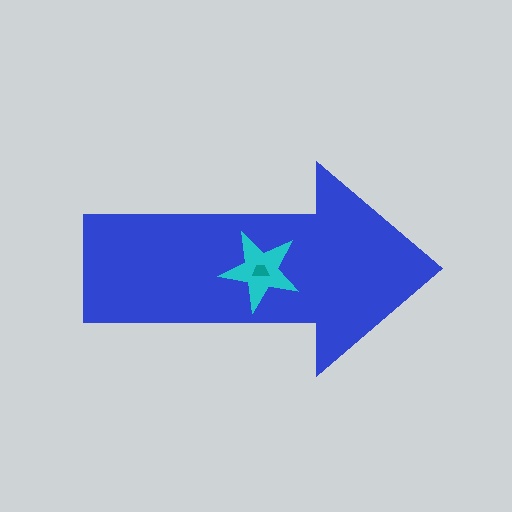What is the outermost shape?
The blue arrow.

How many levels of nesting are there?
3.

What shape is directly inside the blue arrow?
The cyan star.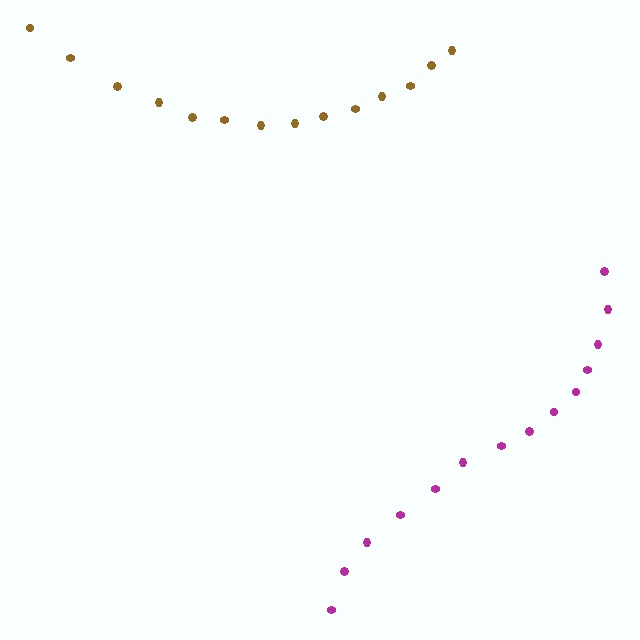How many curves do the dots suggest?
There are 2 distinct paths.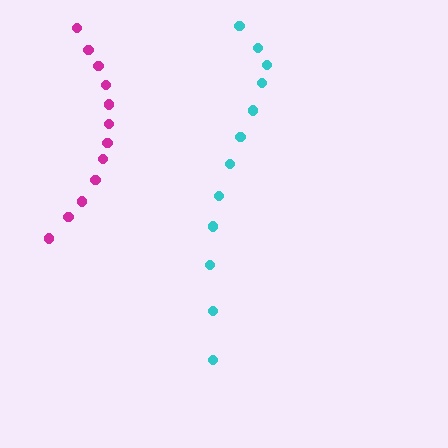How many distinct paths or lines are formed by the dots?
There are 2 distinct paths.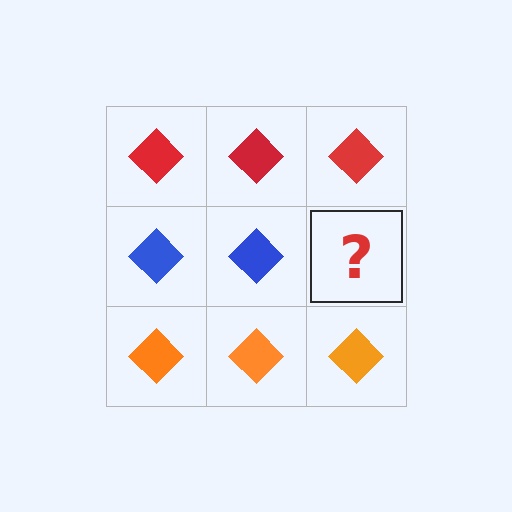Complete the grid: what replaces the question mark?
The question mark should be replaced with a blue diamond.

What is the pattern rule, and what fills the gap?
The rule is that each row has a consistent color. The gap should be filled with a blue diamond.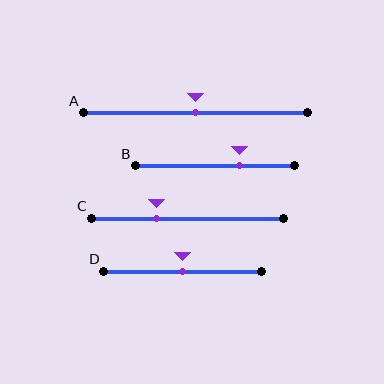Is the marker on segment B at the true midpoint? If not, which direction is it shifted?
No, the marker on segment B is shifted to the right by about 15% of the segment length.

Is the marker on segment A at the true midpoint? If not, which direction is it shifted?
Yes, the marker on segment A is at the true midpoint.